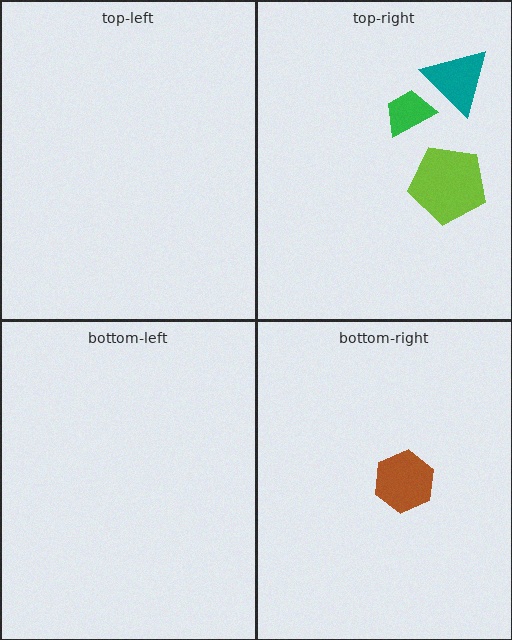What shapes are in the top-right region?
The lime pentagon, the green trapezoid, the teal triangle.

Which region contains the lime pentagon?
The top-right region.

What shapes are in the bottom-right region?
The brown hexagon.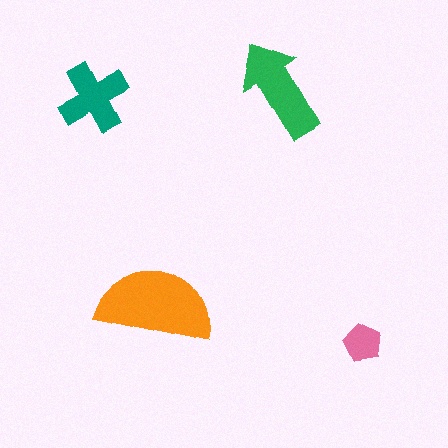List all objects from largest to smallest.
The orange semicircle, the green arrow, the teal cross, the pink pentagon.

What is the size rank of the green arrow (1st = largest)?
2nd.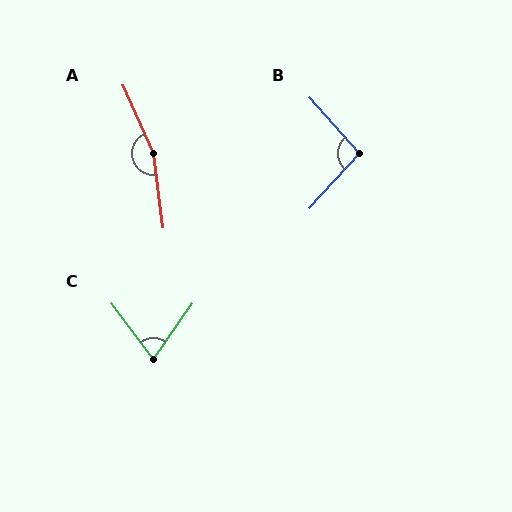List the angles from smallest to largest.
C (72°), B (96°), A (163°).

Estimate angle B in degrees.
Approximately 96 degrees.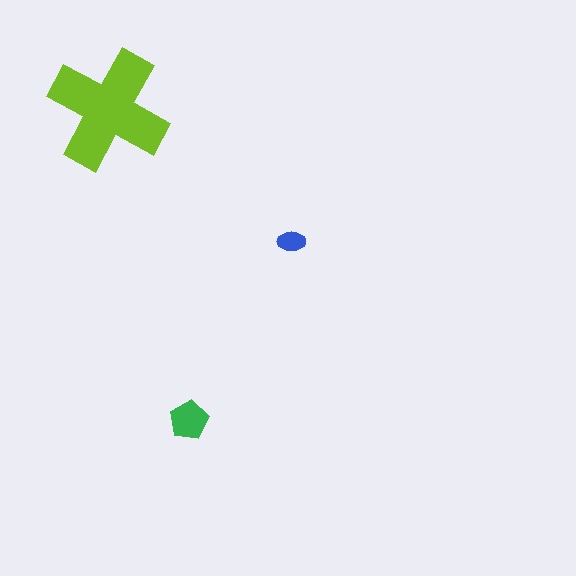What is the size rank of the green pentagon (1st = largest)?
2nd.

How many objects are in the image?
There are 3 objects in the image.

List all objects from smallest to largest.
The blue ellipse, the green pentagon, the lime cross.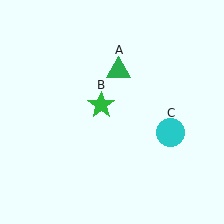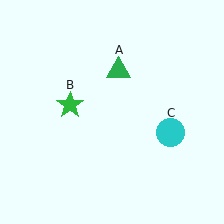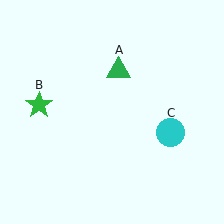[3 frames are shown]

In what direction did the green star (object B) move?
The green star (object B) moved left.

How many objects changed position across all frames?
1 object changed position: green star (object B).